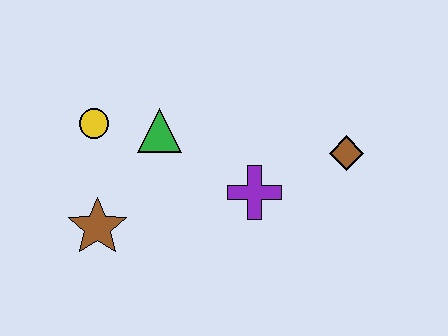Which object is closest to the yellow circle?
The green triangle is closest to the yellow circle.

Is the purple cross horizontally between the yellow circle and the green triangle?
No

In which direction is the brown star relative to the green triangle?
The brown star is below the green triangle.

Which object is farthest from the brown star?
The brown diamond is farthest from the brown star.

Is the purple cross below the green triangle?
Yes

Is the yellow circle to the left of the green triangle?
Yes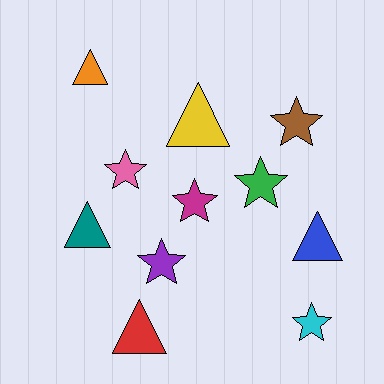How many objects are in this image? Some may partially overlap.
There are 11 objects.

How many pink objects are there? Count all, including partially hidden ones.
There is 1 pink object.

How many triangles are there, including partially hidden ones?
There are 5 triangles.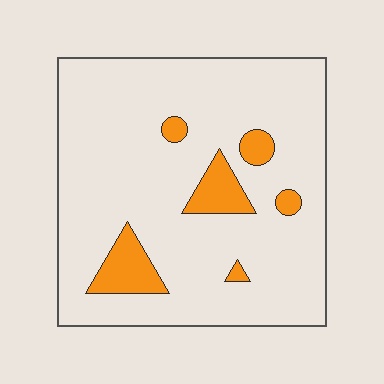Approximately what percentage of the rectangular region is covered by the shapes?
Approximately 10%.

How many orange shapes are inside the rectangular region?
6.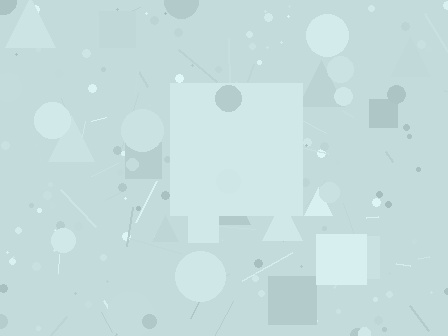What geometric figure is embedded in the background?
A square is embedded in the background.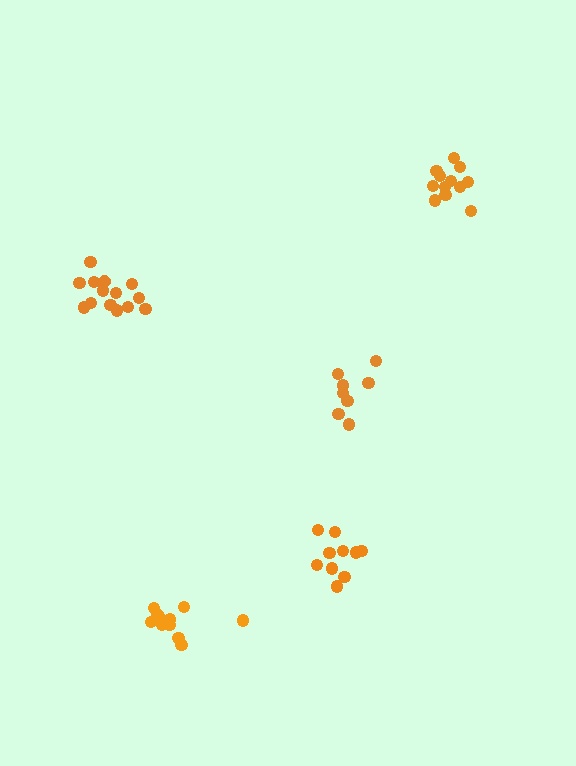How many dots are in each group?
Group 1: 14 dots, Group 2: 10 dots, Group 3: 8 dots, Group 4: 12 dots, Group 5: 11 dots (55 total).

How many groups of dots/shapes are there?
There are 5 groups.